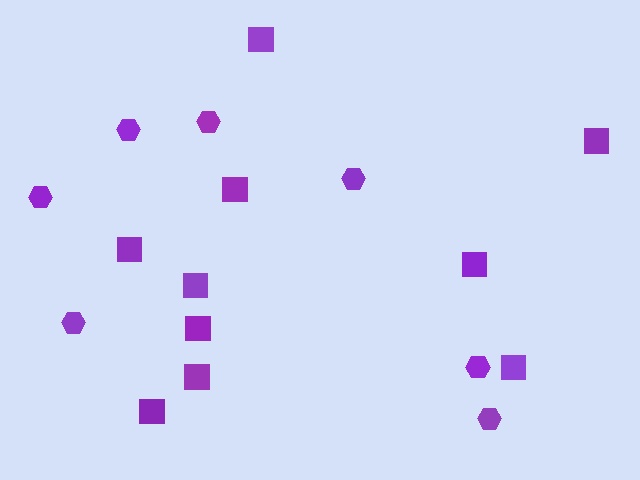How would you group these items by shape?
There are 2 groups: one group of squares (10) and one group of hexagons (7).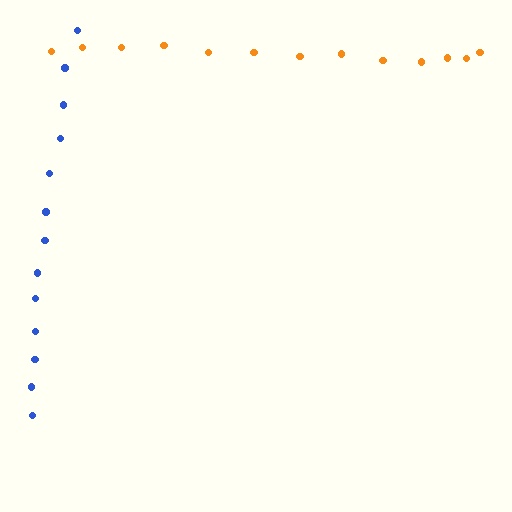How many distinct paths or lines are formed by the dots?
There are 2 distinct paths.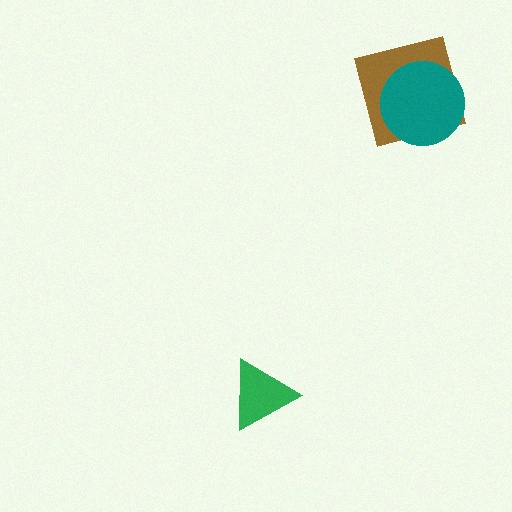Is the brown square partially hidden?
Yes, it is partially covered by another shape.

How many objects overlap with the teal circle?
1 object overlaps with the teal circle.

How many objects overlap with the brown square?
1 object overlaps with the brown square.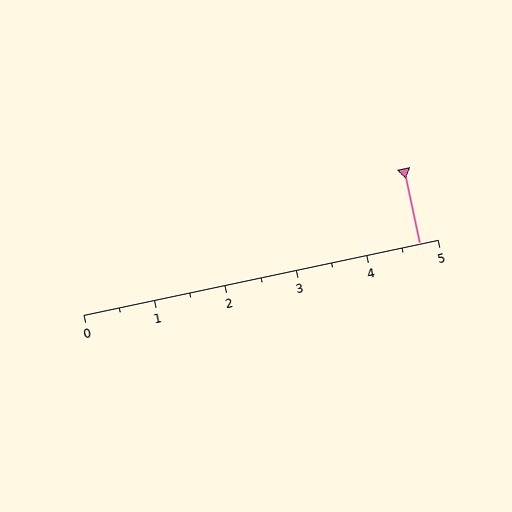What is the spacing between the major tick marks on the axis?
The major ticks are spaced 1 apart.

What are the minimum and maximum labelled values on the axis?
The axis runs from 0 to 5.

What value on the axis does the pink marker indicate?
The marker indicates approximately 4.8.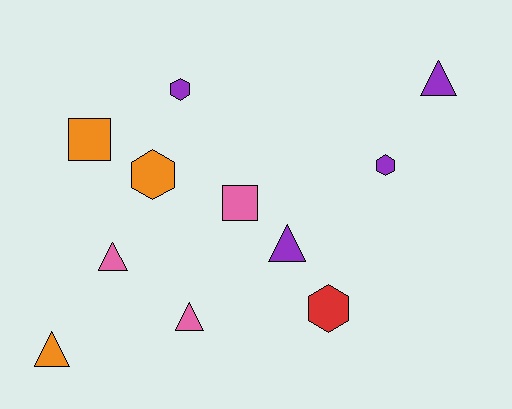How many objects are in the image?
There are 11 objects.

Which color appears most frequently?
Purple, with 4 objects.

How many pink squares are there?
There is 1 pink square.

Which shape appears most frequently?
Triangle, with 5 objects.